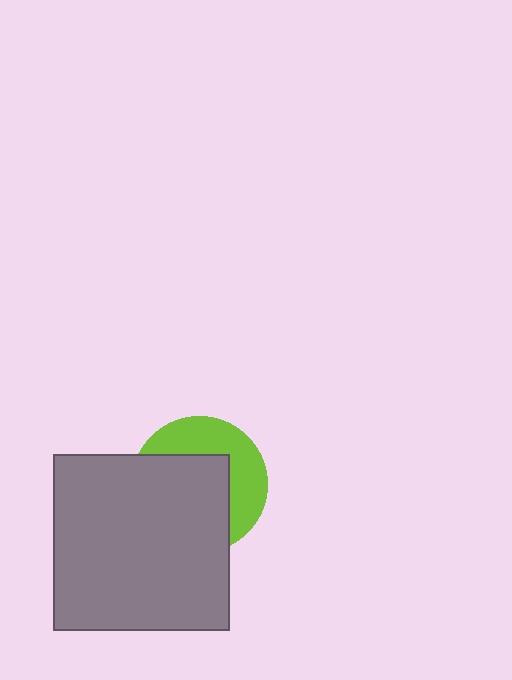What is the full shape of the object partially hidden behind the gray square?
The partially hidden object is a lime circle.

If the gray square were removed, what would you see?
You would see the complete lime circle.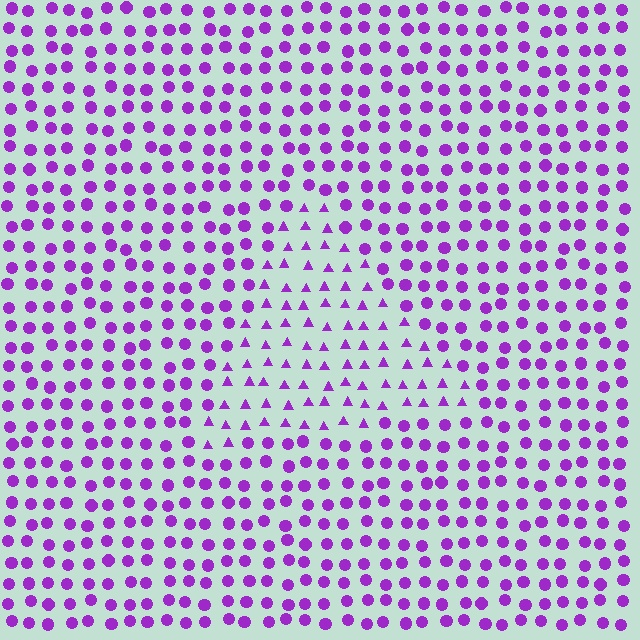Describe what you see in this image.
The image is filled with small purple elements arranged in a uniform grid. A triangle-shaped region contains triangles, while the surrounding area contains circles. The boundary is defined purely by the change in element shape.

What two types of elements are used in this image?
The image uses triangles inside the triangle region and circles outside it.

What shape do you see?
I see a triangle.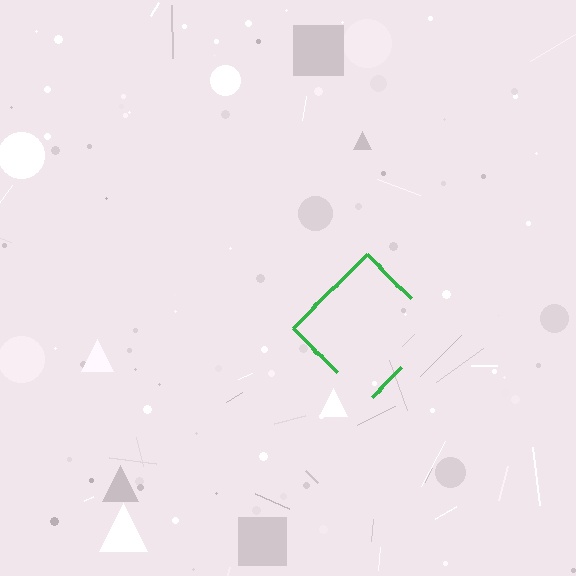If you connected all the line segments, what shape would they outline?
They would outline a diamond.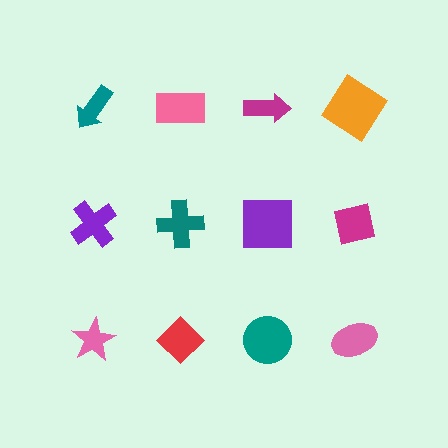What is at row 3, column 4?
A pink ellipse.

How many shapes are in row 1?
4 shapes.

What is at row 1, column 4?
An orange diamond.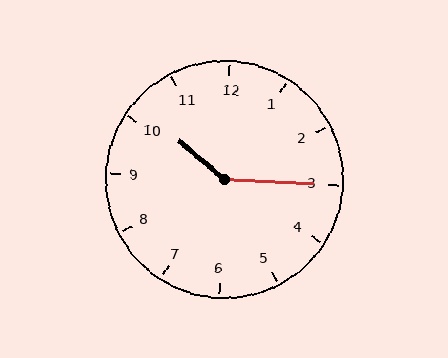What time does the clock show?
10:15.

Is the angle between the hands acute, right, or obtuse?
It is obtuse.